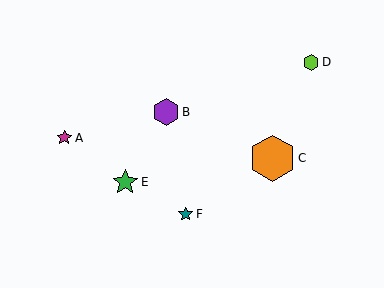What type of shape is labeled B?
Shape B is a purple hexagon.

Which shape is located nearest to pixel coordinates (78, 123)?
The magenta star (labeled A) at (64, 138) is nearest to that location.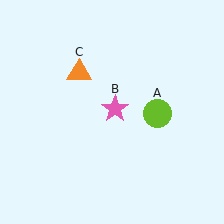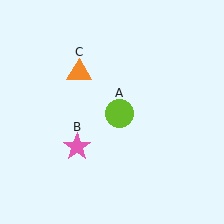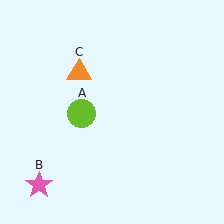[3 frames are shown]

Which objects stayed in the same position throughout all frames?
Orange triangle (object C) remained stationary.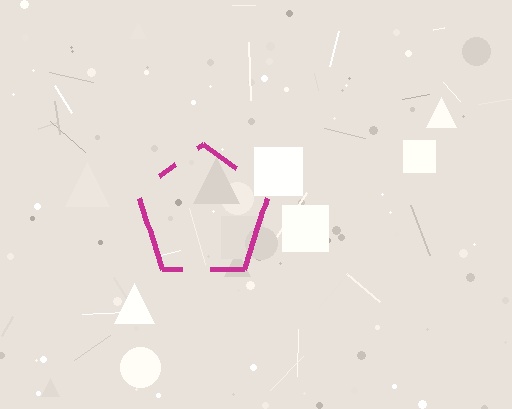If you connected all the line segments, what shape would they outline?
They would outline a pentagon.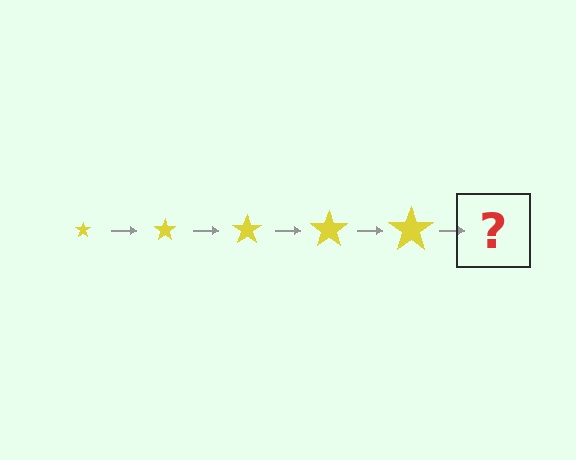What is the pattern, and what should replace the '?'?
The pattern is that the star gets progressively larger each step. The '?' should be a yellow star, larger than the previous one.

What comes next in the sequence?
The next element should be a yellow star, larger than the previous one.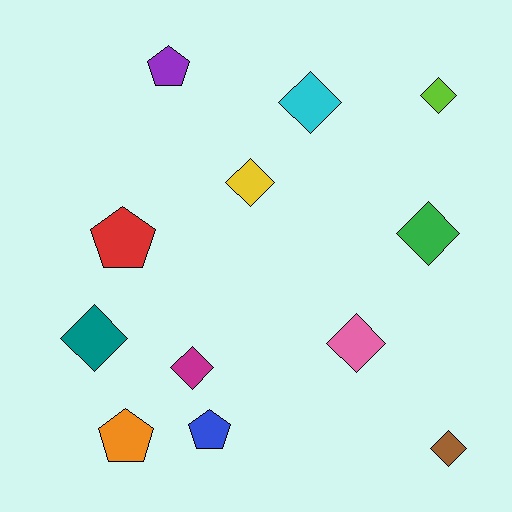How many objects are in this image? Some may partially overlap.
There are 12 objects.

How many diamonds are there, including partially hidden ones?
There are 8 diamonds.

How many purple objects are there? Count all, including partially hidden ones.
There is 1 purple object.